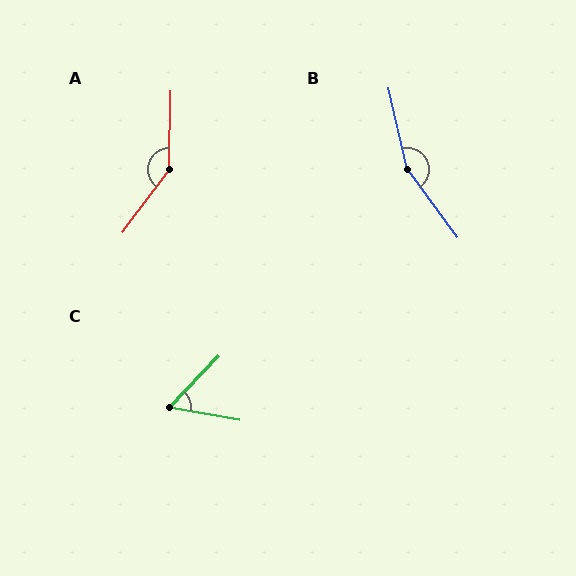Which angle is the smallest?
C, at approximately 56 degrees.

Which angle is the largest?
B, at approximately 157 degrees.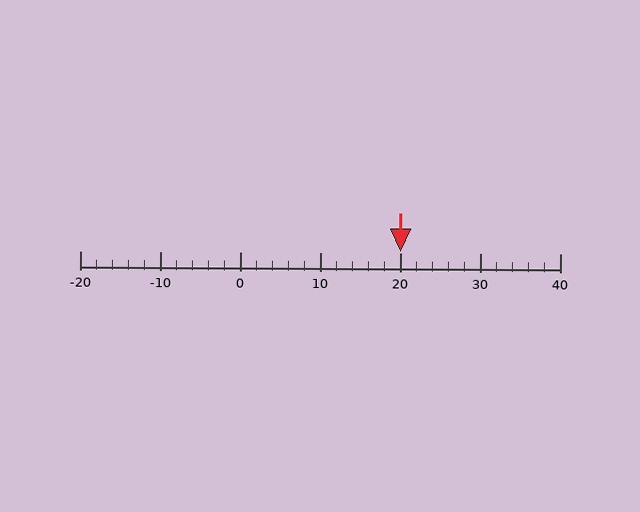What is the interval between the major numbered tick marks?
The major tick marks are spaced 10 units apart.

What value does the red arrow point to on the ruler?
The red arrow points to approximately 20.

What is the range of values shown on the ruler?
The ruler shows values from -20 to 40.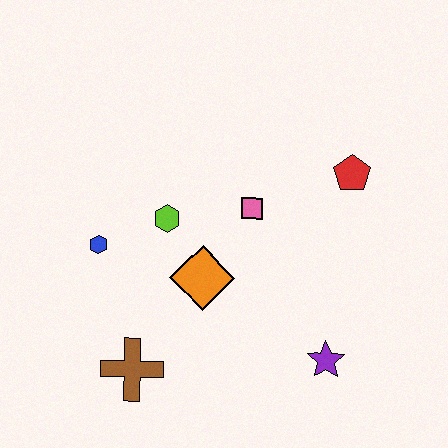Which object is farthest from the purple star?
The blue hexagon is farthest from the purple star.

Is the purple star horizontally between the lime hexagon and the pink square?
No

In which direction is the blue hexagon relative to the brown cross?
The blue hexagon is above the brown cross.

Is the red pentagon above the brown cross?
Yes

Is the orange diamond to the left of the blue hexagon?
No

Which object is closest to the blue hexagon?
The lime hexagon is closest to the blue hexagon.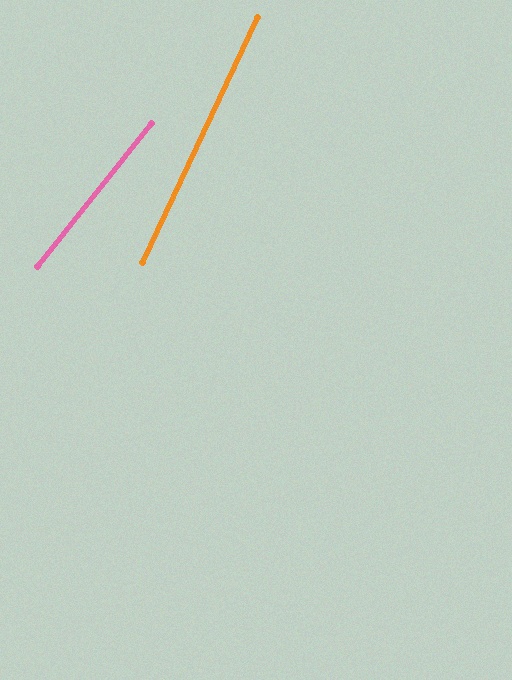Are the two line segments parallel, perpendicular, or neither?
Neither parallel nor perpendicular — they differ by about 13°.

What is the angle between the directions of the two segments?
Approximately 13 degrees.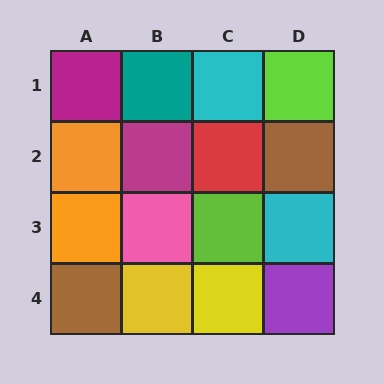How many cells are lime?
2 cells are lime.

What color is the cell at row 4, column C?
Yellow.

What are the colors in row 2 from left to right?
Orange, magenta, red, brown.